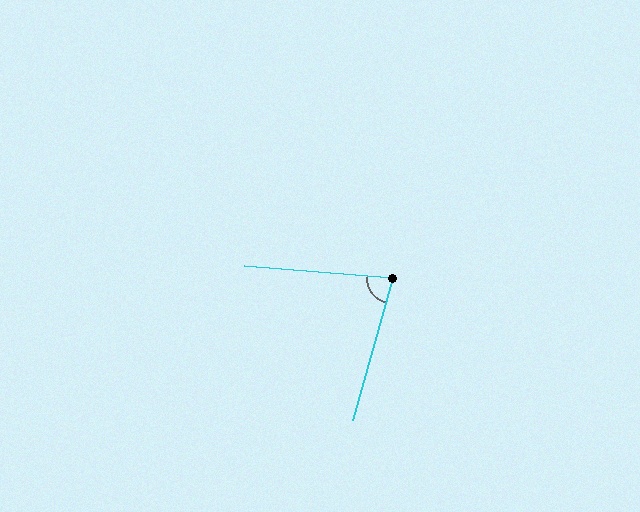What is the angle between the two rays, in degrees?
Approximately 79 degrees.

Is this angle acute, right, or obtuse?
It is acute.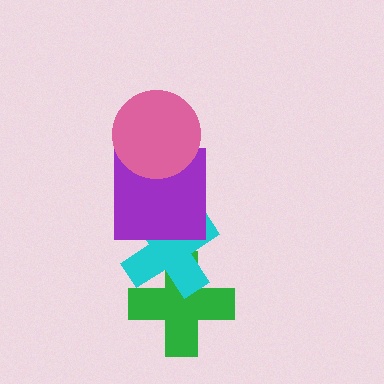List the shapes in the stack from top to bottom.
From top to bottom: the pink circle, the purple square, the cyan cross, the green cross.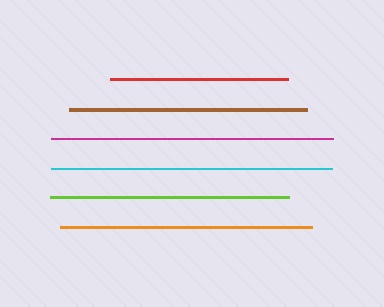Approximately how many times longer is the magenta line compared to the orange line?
The magenta line is approximately 1.1 times the length of the orange line.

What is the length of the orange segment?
The orange segment is approximately 252 pixels long.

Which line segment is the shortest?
The red line is the shortest at approximately 178 pixels.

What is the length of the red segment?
The red segment is approximately 178 pixels long.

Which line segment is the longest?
The magenta line is the longest at approximately 282 pixels.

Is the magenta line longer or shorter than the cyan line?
The magenta line is longer than the cyan line.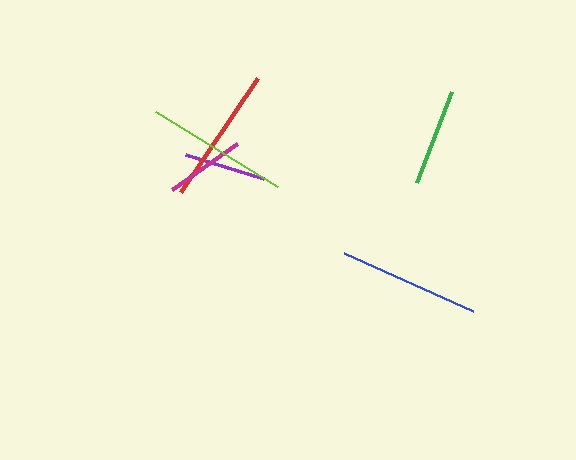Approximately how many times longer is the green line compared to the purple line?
The green line is approximately 1.2 times the length of the purple line.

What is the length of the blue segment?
The blue segment is approximately 142 pixels long.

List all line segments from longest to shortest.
From longest to shortest: lime, blue, red, green, purple, magenta.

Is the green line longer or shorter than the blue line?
The blue line is longer than the green line.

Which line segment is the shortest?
The magenta line is the shortest at approximately 79 pixels.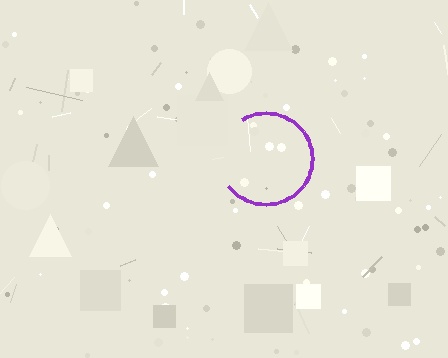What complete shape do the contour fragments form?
The contour fragments form a circle.